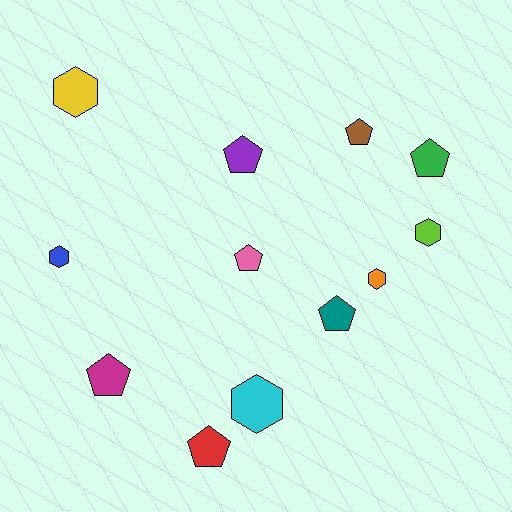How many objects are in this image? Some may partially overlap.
There are 12 objects.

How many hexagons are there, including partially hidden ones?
There are 5 hexagons.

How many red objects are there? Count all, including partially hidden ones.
There is 1 red object.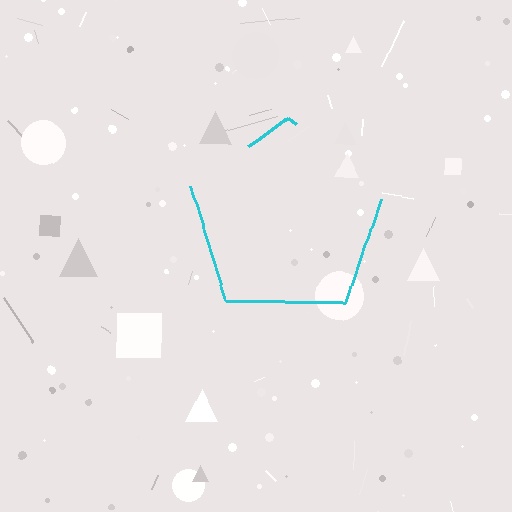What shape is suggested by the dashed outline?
The dashed outline suggests a pentagon.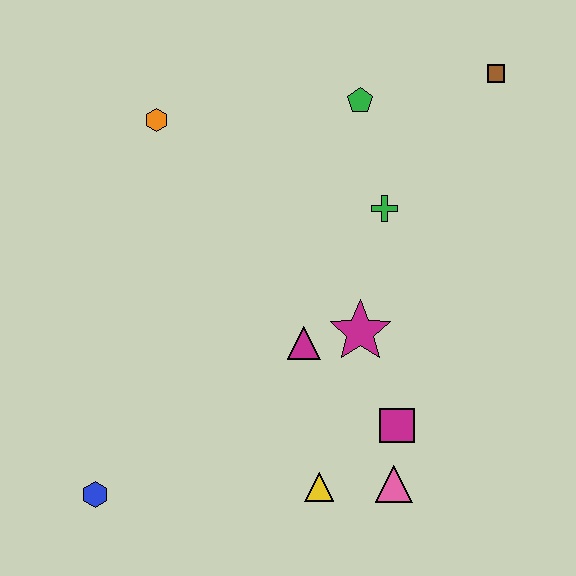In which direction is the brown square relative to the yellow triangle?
The brown square is above the yellow triangle.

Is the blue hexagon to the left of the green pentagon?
Yes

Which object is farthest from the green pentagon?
The blue hexagon is farthest from the green pentagon.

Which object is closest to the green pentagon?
The green cross is closest to the green pentagon.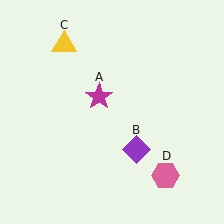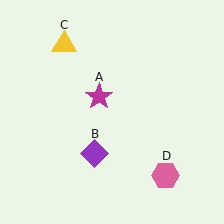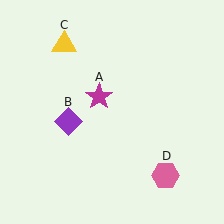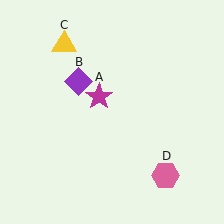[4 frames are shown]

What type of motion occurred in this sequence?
The purple diamond (object B) rotated clockwise around the center of the scene.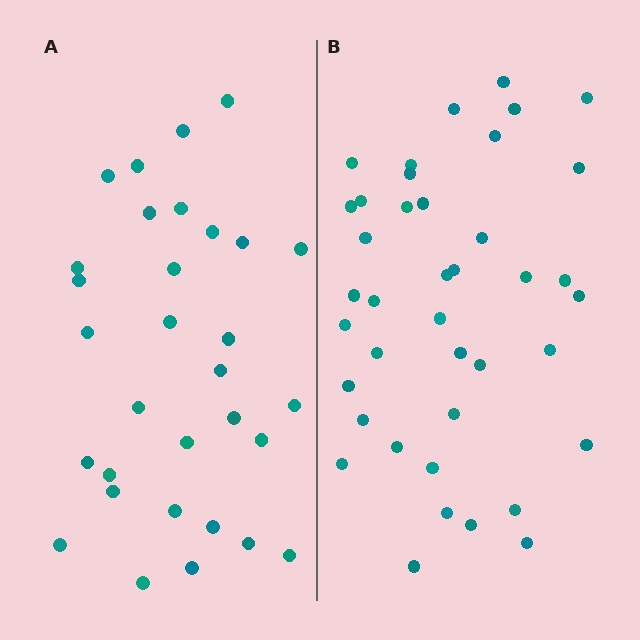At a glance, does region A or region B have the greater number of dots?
Region B (the right region) has more dots.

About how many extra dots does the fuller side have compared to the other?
Region B has roughly 8 or so more dots than region A.